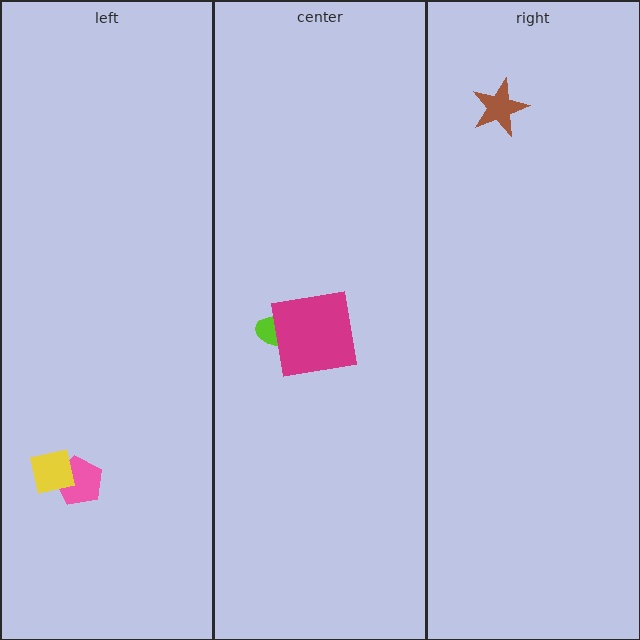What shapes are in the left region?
The pink pentagon, the yellow square.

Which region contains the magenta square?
The center region.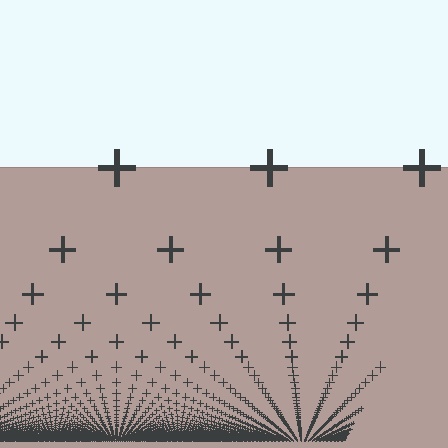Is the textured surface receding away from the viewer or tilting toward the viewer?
The surface appears to tilt toward the viewer. Texture elements get larger and sparser toward the top.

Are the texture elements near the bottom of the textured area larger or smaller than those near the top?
Smaller. The gradient is inverted — elements near the bottom are smaller and denser.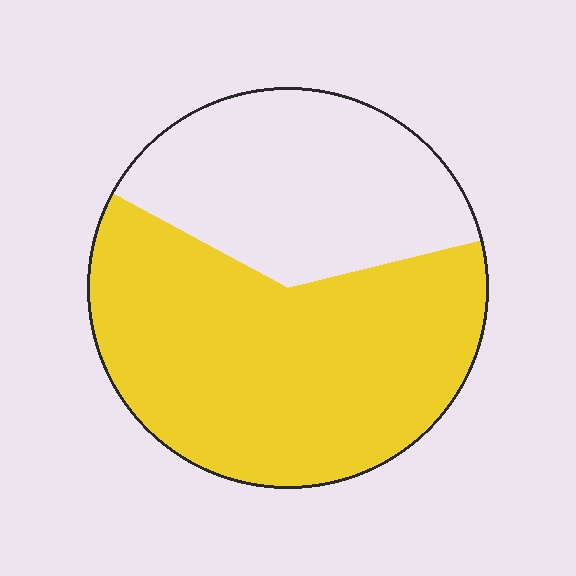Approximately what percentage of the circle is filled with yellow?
Approximately 60%.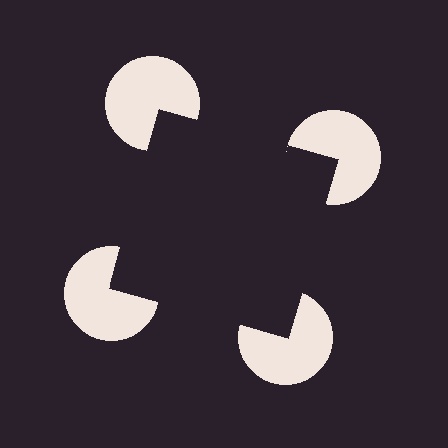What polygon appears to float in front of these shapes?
An illusory square — its edges are inferred from the aligned wedge cuts in the pac-man discs, not physically drawn.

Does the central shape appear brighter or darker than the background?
It typically appears slightly darker than the background, even though no actual brightness change is drawn.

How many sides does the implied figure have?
4 sides.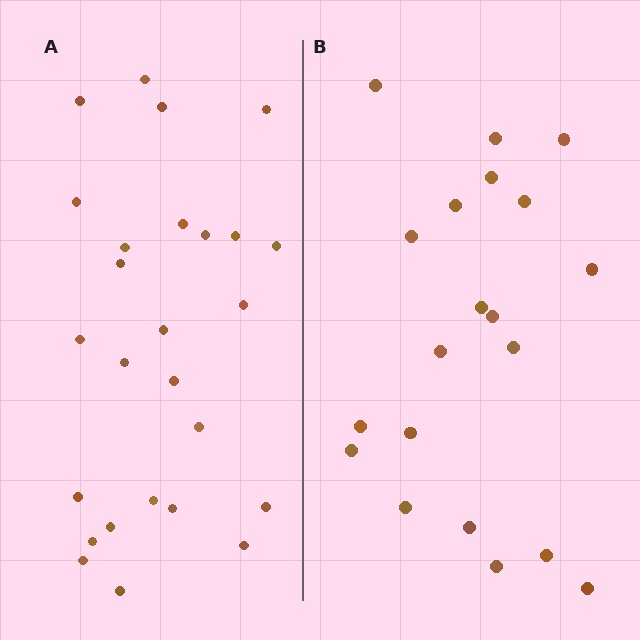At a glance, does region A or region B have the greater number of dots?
Region A (the left region) has more dots.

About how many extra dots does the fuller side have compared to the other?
Region A has about 6 more dots than region B.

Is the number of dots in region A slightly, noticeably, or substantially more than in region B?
Region A has noticeably more, but not dramatically so. The ratio is roughly 1.3 to 1.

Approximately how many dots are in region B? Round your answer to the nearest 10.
About 20 dots.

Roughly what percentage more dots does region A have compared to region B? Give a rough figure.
About 30% more.